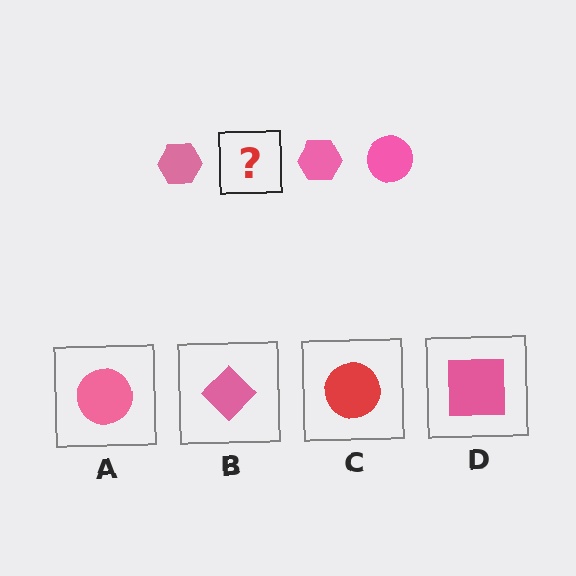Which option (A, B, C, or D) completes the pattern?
A.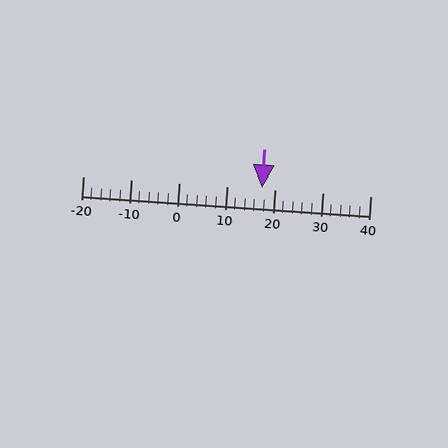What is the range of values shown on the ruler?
The ruler shows values from -20 to 40.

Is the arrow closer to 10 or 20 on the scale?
The arrow is closer to 20.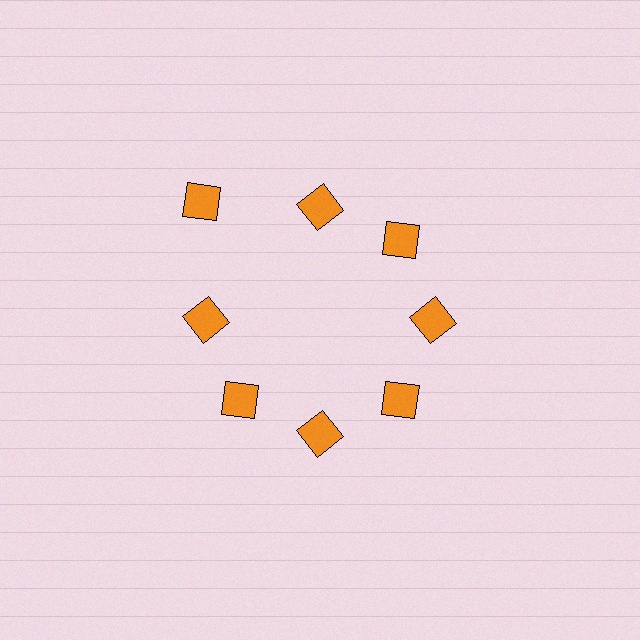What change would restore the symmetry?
The symmetry would be restored by moving it inward, back onto the ring so that all 8 diamonds sit at equal angles and equal distance from the center.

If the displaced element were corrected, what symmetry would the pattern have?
It would have 8-fold rotational symmetry — the pattern would map onto itself every 45 degrees.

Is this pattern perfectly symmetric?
No. The 8 orange diamonds are arranged in a ring, but one element near the 10 o'clock position is pushed outward from the center, breaking the 8-fold rotational symmetry.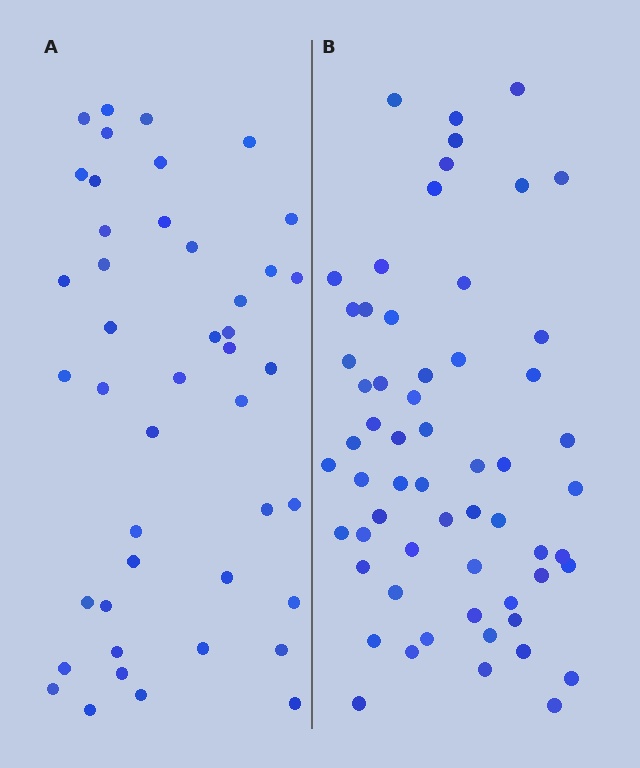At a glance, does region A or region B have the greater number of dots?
Region B (the right region) has more dots.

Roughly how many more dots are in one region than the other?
Region B has approximately 15 more dots than region A.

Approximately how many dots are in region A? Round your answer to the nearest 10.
About 40 dots. (The exact count is 44, which rounds to 40.)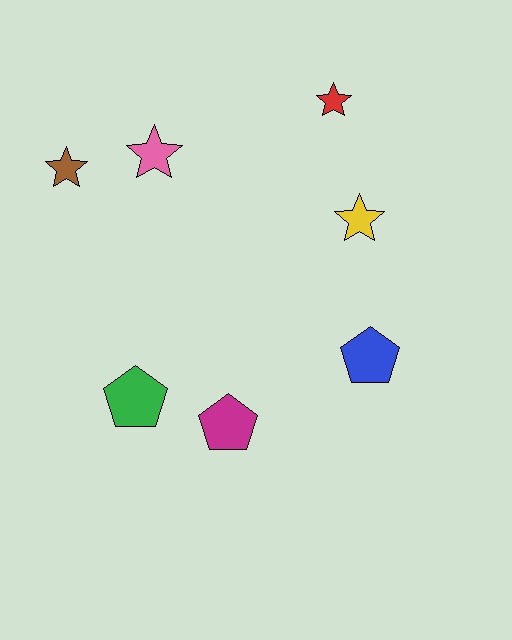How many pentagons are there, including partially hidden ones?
There are 3 pentagons.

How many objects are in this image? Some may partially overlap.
There are 7 objects.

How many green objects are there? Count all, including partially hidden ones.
There is 1 green object.